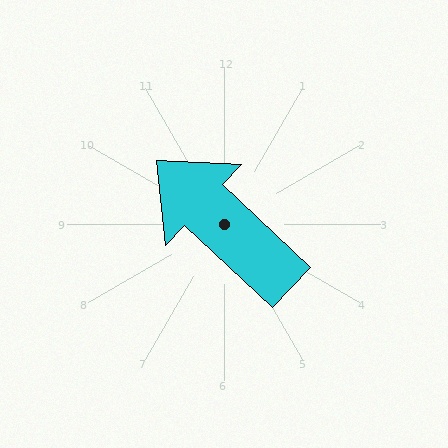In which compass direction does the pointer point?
Northwest.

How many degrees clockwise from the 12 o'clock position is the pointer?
Approximately 313 degrees.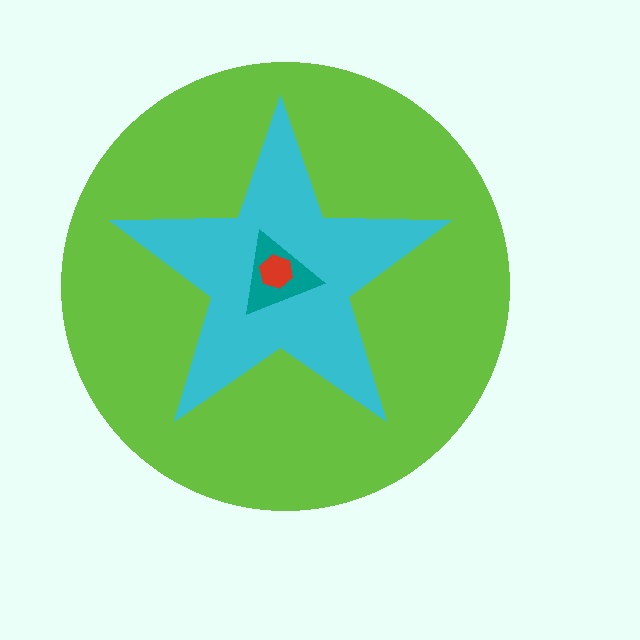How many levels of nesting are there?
4.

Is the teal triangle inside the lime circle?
Yes.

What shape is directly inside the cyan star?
The teal triangle.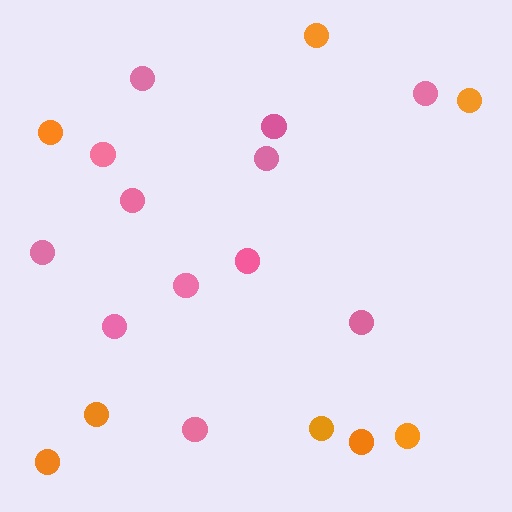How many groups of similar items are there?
There are 2 groups: one group of pink circles (12) and one group of orange circles (8).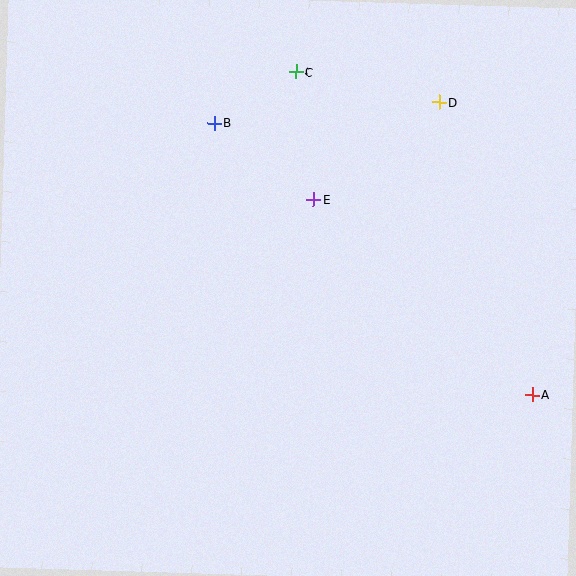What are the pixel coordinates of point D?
Point D is at (439, 102).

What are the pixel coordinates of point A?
Point A is at (532, 395).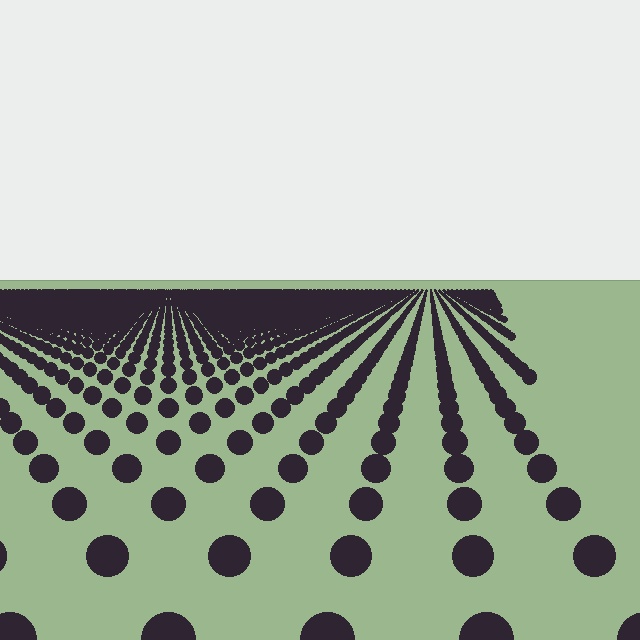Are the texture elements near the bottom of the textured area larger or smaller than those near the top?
Larger. Near the bottom, elements are closer to the viewer and appear at a bigger on-screen size.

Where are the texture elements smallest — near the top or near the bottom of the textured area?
Near the top.